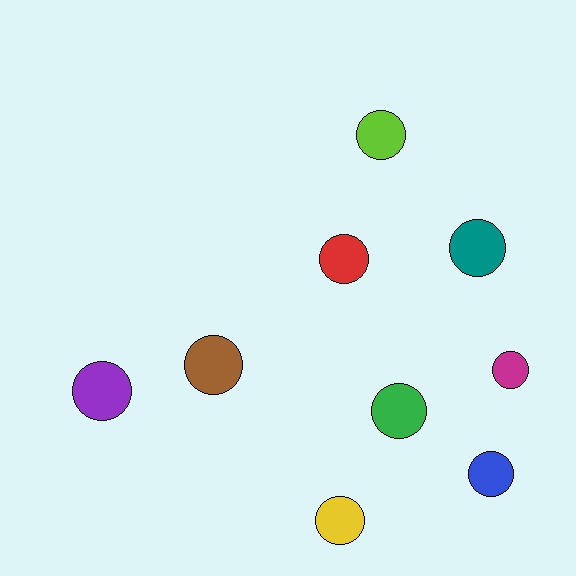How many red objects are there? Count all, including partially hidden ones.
There is 1 red object.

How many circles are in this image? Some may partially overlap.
There are 9 circles.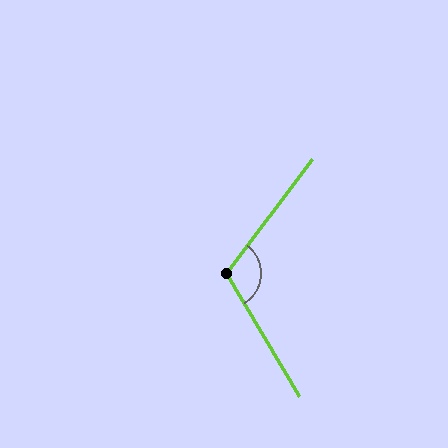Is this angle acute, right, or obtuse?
It is obtuse.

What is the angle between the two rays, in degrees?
Approximately 113 degrees.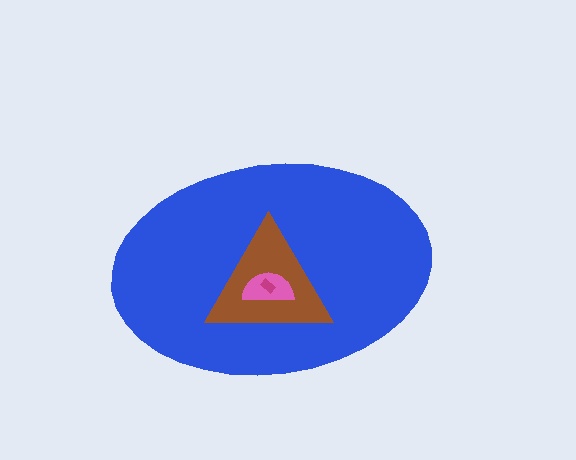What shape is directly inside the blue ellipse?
The brown triangle.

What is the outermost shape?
The blue ellipse.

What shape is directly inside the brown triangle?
The pink semicircle.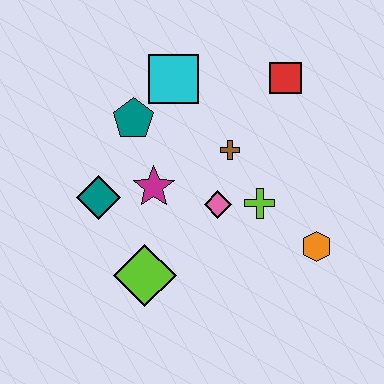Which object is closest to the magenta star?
The teal diamond is closest to the magenta star.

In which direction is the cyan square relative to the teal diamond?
The cyan square is above the teal diamond.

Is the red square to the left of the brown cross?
No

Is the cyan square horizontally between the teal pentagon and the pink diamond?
Yes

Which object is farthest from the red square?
The lime diamond is farthest from the red square.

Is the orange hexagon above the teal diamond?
No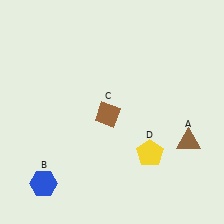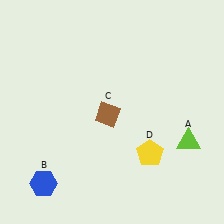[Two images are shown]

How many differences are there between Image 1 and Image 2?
There is 1 difference between the two images.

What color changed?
The triangle (A) changed from brown in Image 1 to lime in Image 2.